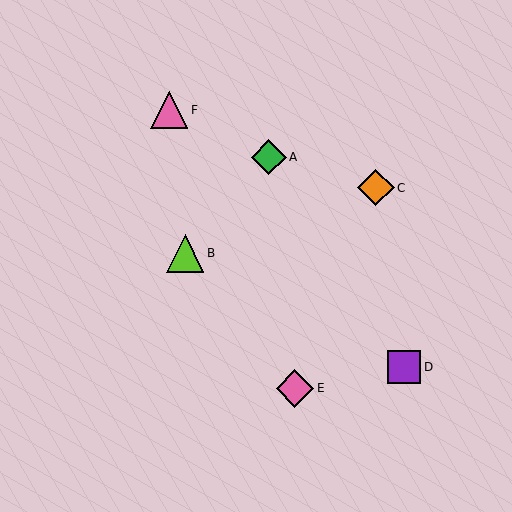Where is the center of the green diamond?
The center of the green diamond is at (269, 157).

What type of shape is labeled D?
Shape D is a purple square.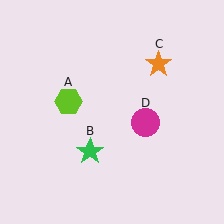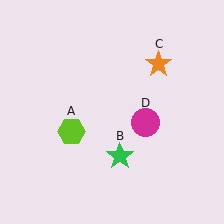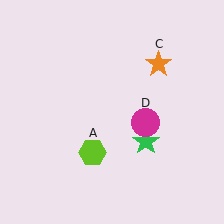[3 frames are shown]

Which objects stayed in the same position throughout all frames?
Orange star (object C) and magenta circle (object D) remained stationary.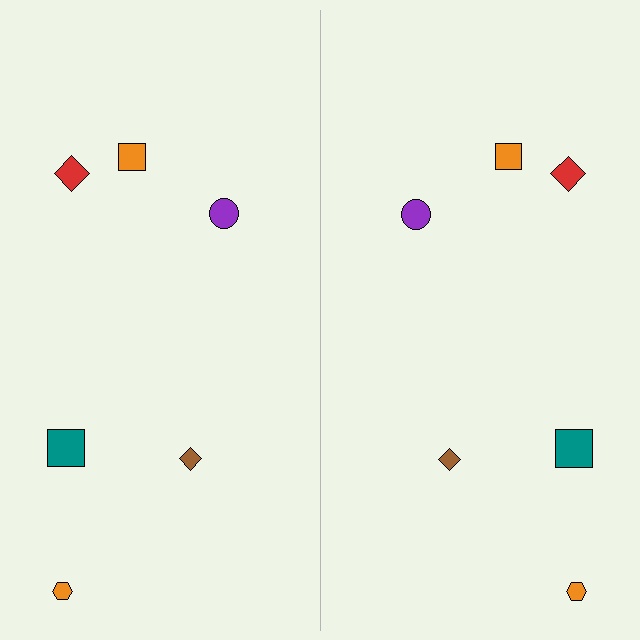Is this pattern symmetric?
Yes, this pattern has bilateral (reflection) symmetry.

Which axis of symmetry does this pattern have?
The pattern has a vertical axis of symmetry running through the center of the image.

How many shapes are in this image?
There are 12 shapes in this image.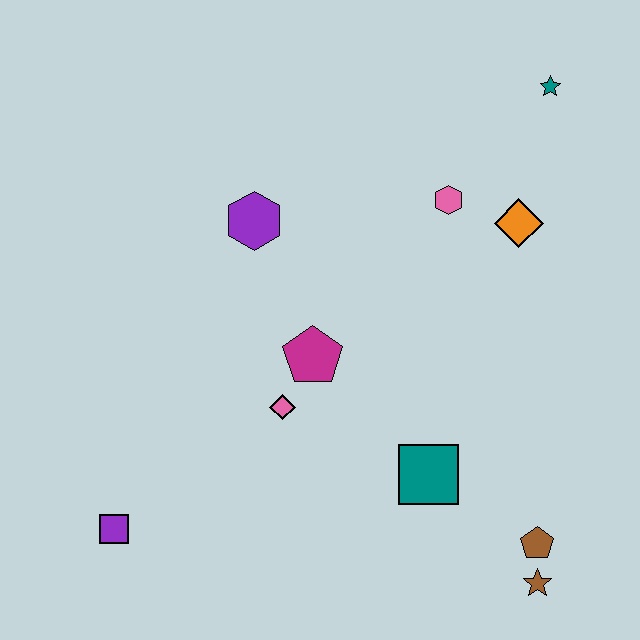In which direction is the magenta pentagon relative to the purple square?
The magenta pentagon is to the right of the purple square.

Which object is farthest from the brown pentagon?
The teal star is farthest from the brown pentagon.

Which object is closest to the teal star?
The orange diamond is closest to the teal star.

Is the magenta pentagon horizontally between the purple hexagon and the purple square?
No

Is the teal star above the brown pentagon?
Yes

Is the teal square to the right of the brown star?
No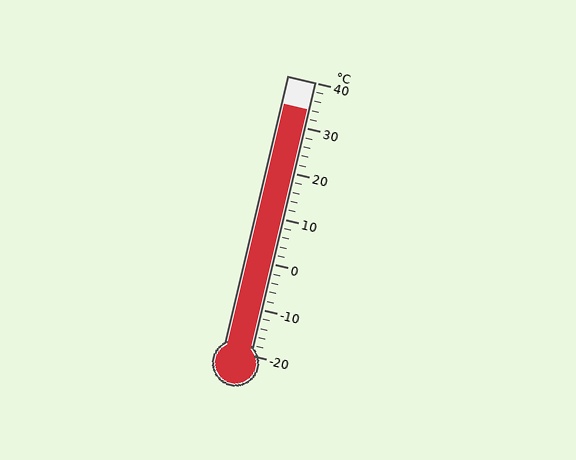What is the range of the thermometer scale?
The thermometer scale ranges from -20°C to 40°C.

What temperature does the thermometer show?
The thermometer shows approximately 34°C.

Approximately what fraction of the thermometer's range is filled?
The thermometer is filled to approximately 90% of its range.